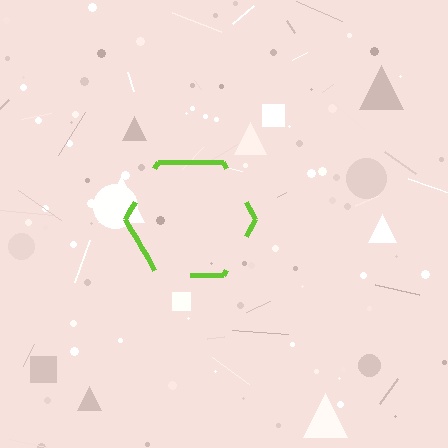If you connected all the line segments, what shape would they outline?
They would outline a hexagon.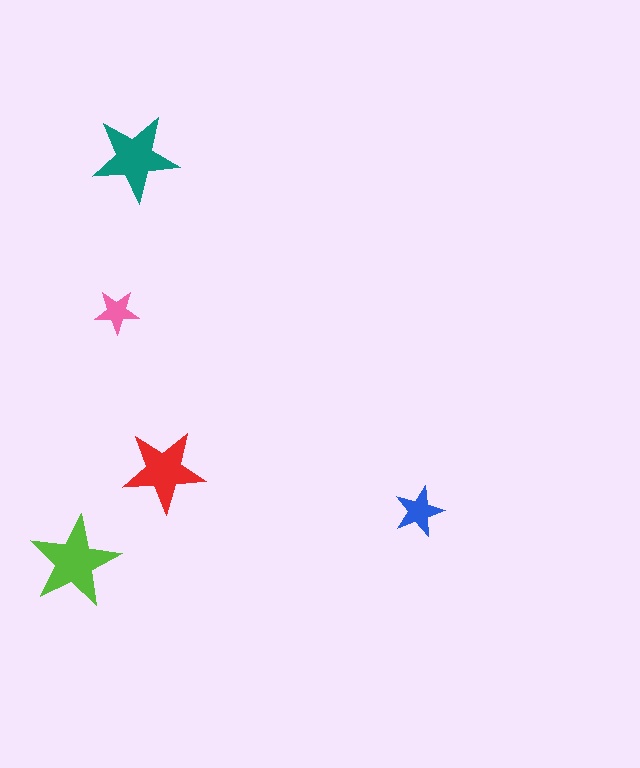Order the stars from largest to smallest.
the lime one, the teal one, the red one, the blue one, the pink one.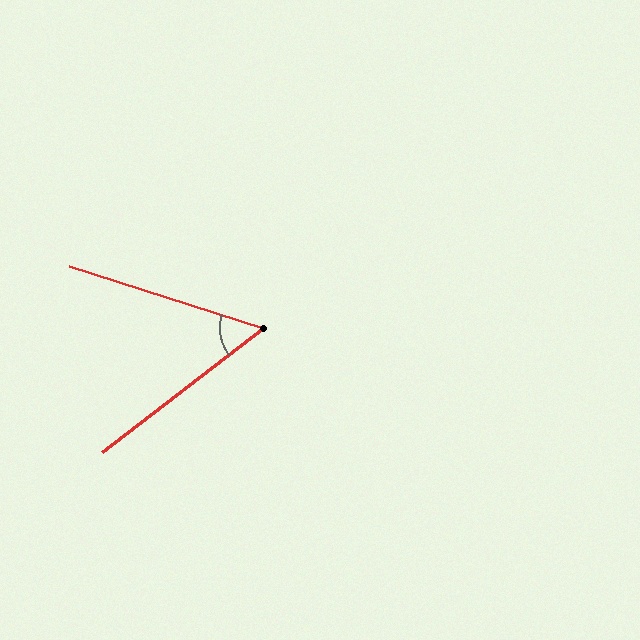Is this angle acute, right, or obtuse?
It is acute.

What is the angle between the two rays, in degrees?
Approximately 55 degrees.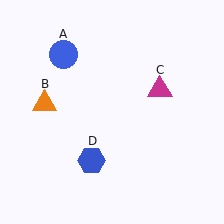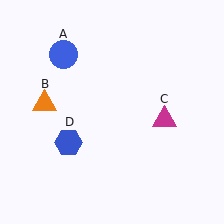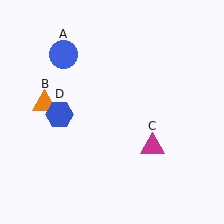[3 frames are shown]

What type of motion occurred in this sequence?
The magenta triangle (object C), blue hexagon (object D) rotated clockwise around the center of the scene.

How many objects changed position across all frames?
2 objects changed position: magenta triangle (object C), blue hexagon (object D).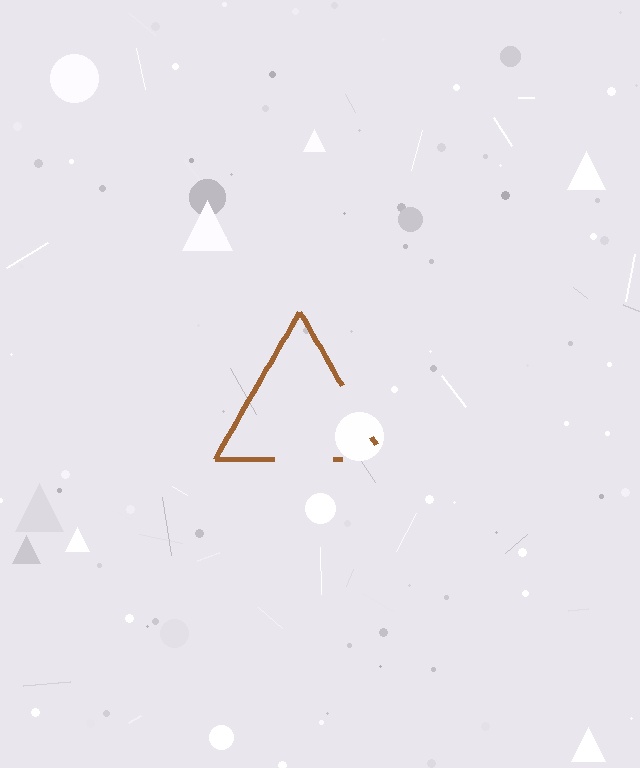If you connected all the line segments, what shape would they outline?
They would outline a triangle.